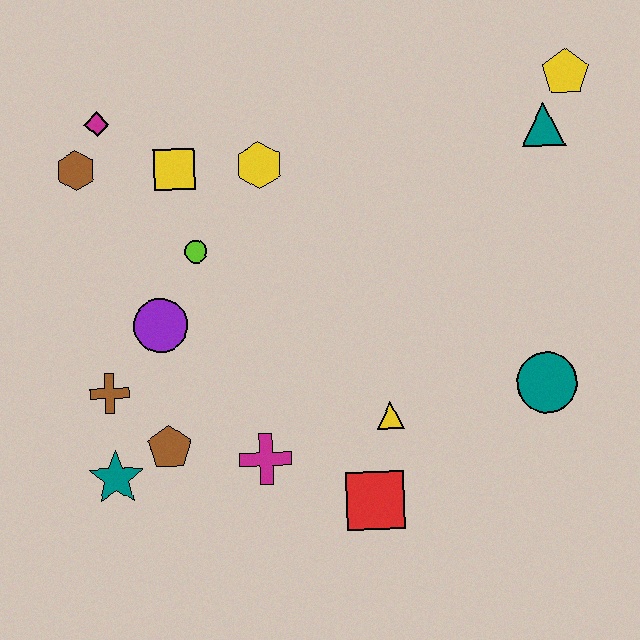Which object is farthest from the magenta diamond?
The teal circle is farthest from the magenta diamond.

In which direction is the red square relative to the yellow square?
The red square is below the yellow square.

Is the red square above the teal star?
No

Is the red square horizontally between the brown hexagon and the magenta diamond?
No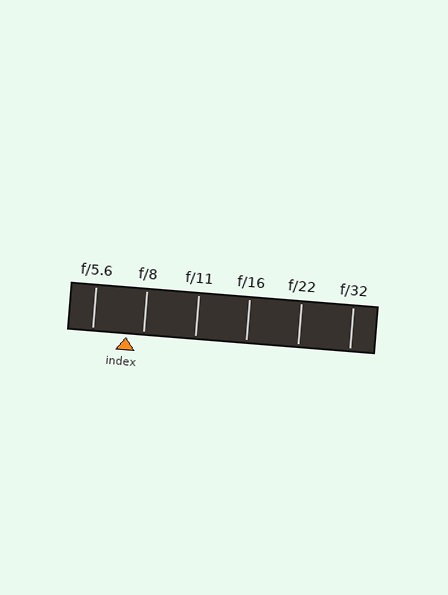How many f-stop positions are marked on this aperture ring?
There are 6 f-stop positions marked.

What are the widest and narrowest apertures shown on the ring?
The widest aperture shown is f/5.6 and the narrowest is f/32.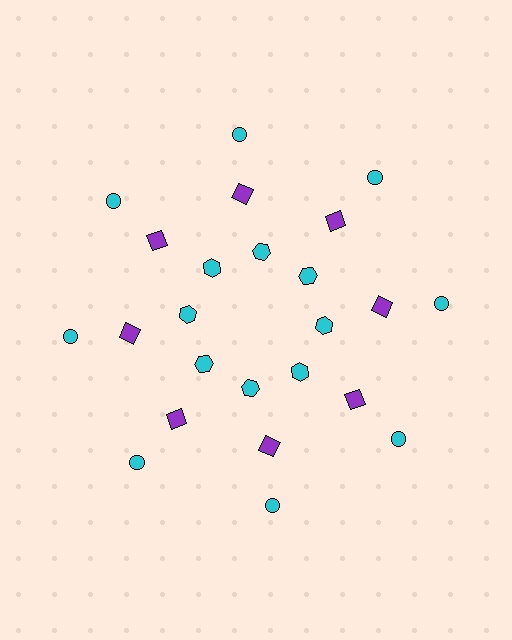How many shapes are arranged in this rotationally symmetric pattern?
There are 24 shapes, arranged in 8 groups of 3.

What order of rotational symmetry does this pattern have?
This pattern has 8-fold rotational symmetry.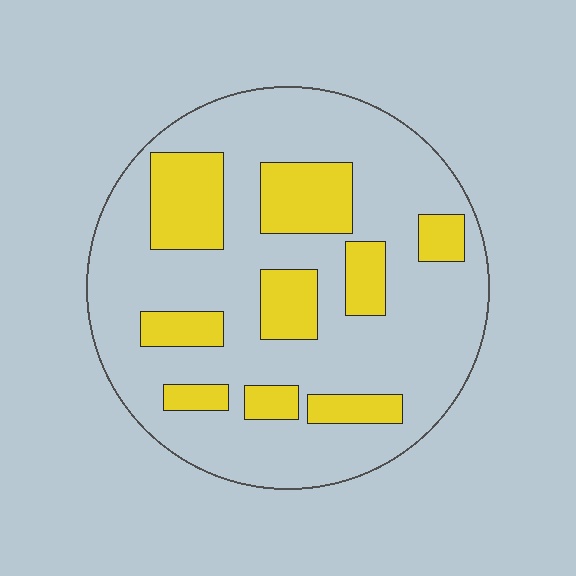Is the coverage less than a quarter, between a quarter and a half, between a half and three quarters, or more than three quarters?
Between a quarter and a half.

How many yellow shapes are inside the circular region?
9.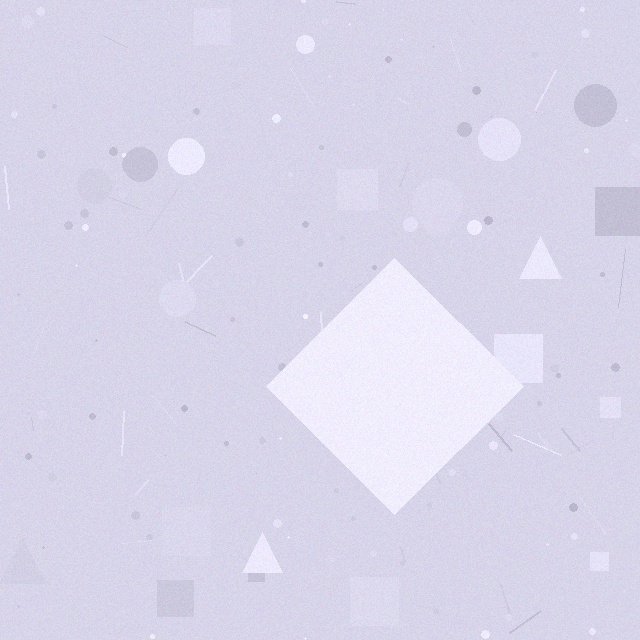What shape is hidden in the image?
A diamond is hidden in the image.